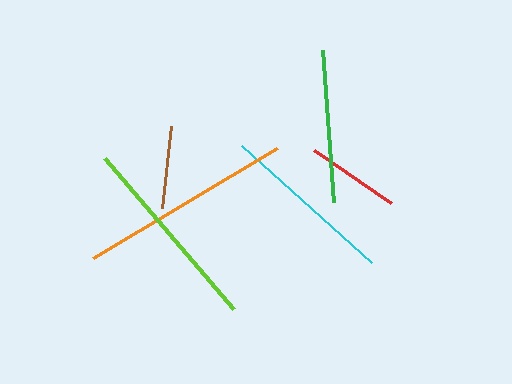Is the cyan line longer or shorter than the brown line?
The cyan line is longer than the brown line.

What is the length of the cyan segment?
The cyan segment is approximately 175 pixels long.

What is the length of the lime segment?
The lime segment is approximately 198 pixels long.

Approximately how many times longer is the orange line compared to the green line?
The orange line is approximately 1.4 times the length of the green line.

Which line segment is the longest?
The orange line is the longest at approximately 215 pixels.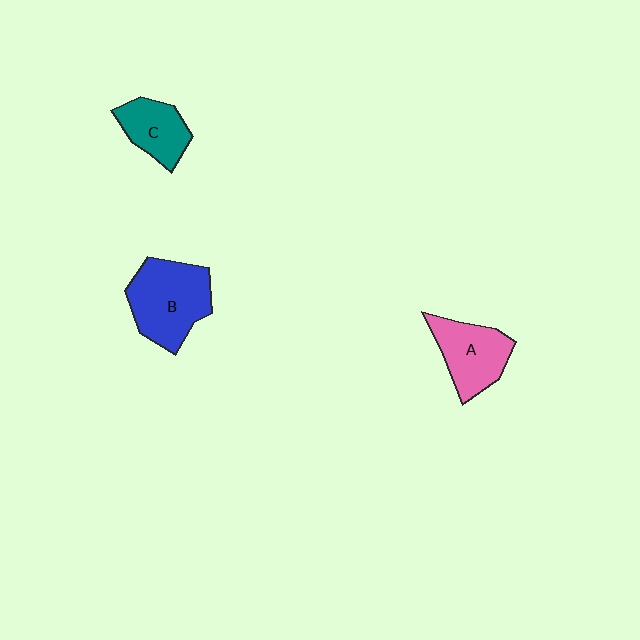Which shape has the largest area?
Shape B (blue).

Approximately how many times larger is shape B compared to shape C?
Approximately 1.6 times.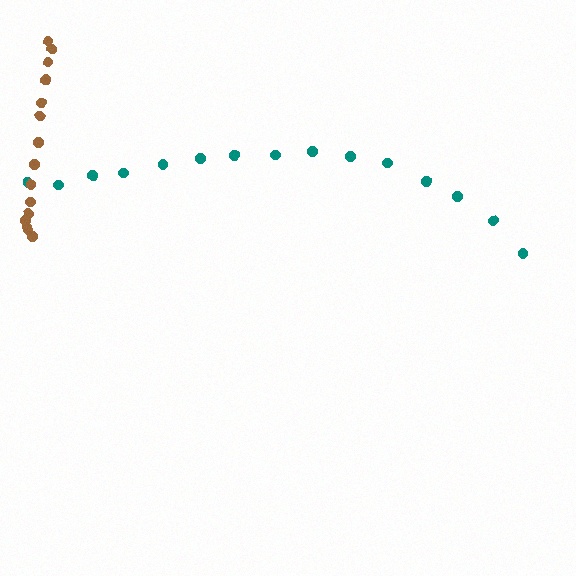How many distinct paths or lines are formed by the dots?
There are 2 distinct paths.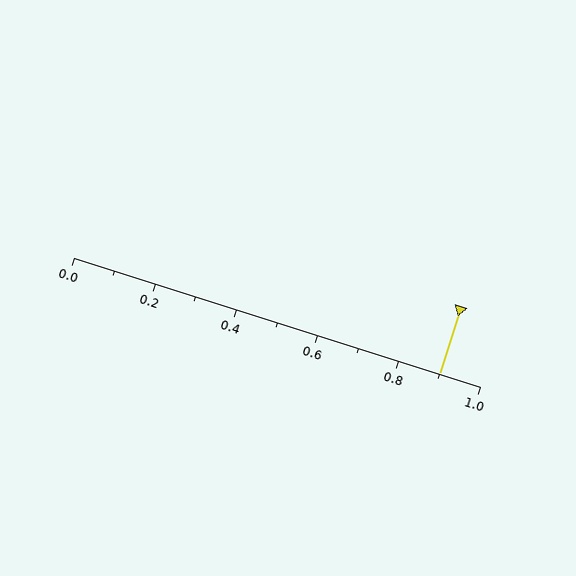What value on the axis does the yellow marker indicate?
The marker indicates approximately 0.9.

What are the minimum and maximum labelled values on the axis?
The axis runs from 0.0 to 1.0.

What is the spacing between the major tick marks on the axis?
The major ticks are spaced 0.2 apart.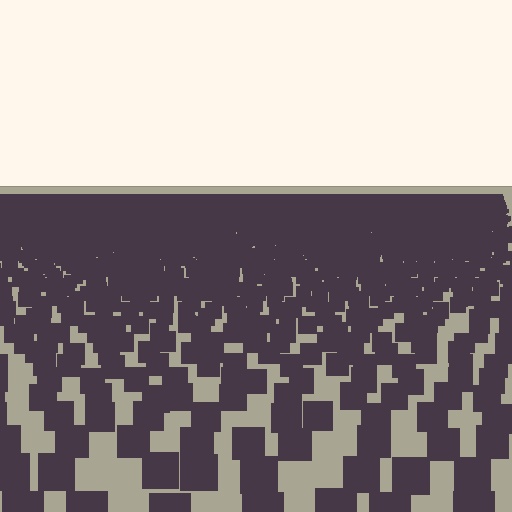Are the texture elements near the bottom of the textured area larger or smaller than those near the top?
Larger. Near the bottom, elements are closer to the viewer and appear at a bigger on-screen size.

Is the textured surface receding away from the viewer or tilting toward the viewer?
The surface is receding away from the viewer. Texture elements get smaller and denser toward the top.